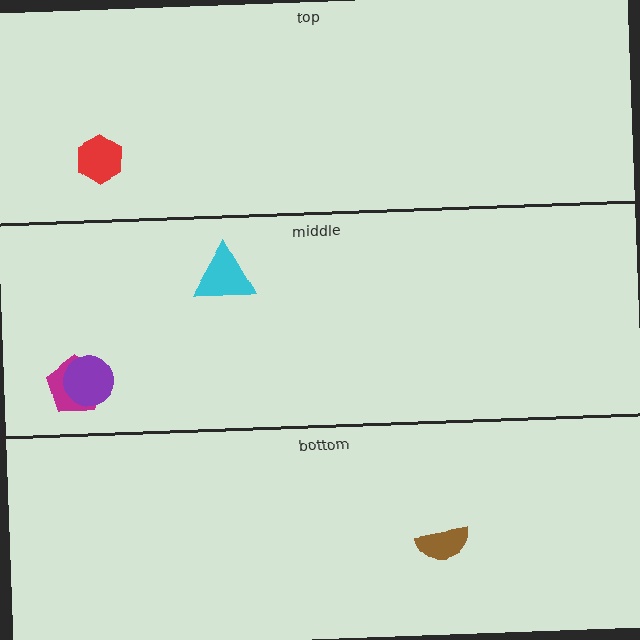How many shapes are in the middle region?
3.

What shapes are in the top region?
The red hexagon.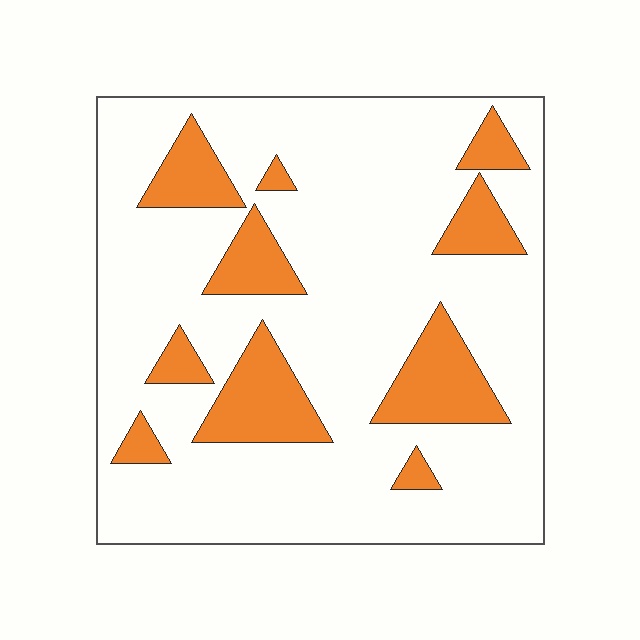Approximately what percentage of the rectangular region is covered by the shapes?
Approximately 20%.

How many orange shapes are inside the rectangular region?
10.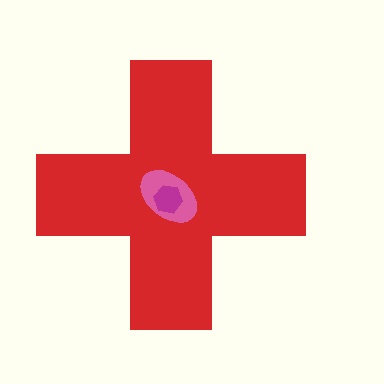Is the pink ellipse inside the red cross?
Yes.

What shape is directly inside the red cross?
The pink ellipse.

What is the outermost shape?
The red cross.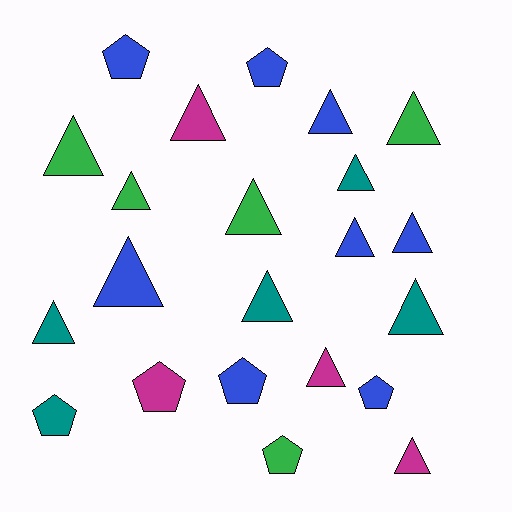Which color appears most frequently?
Blue, with 8 objects.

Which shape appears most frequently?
Triangle, with 15 objects.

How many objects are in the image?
There are 22 objects.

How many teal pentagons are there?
There is 1 teal pentagon.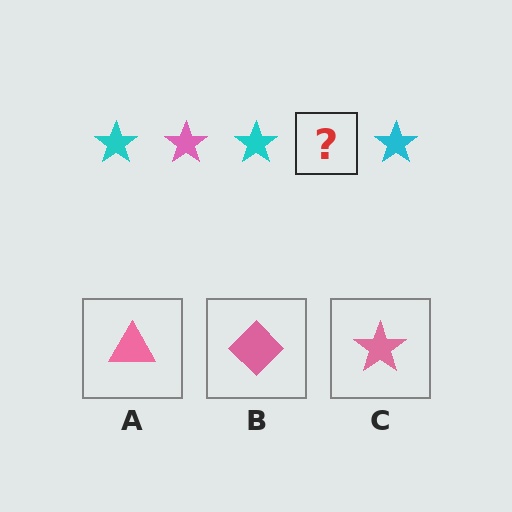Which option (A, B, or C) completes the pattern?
C.